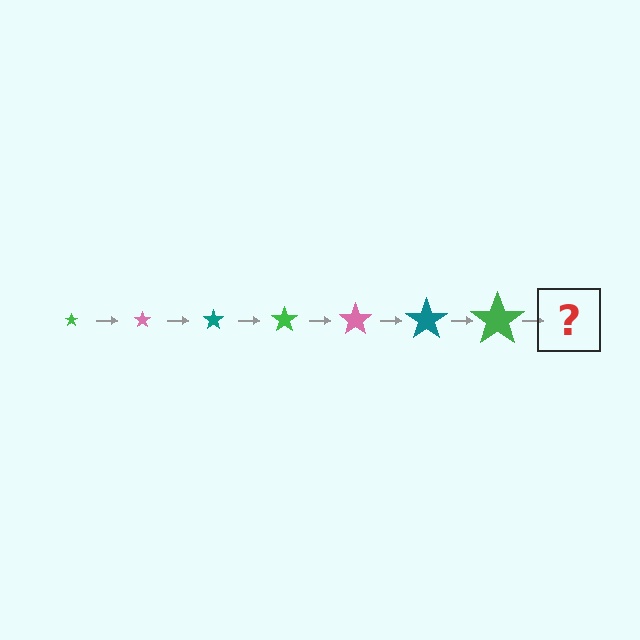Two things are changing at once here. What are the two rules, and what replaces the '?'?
The two rules are that the star grows larger each step and the color cycles through green, pink, and teal. The '?' should be a pink star, larger than the previous one.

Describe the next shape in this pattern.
It should be a pink star, larger than the previous one.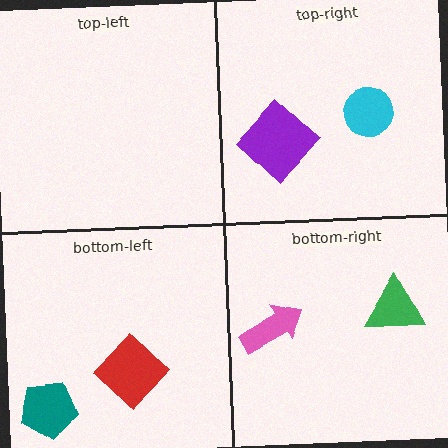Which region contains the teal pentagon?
The bottom-left region.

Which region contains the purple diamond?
The top-right region.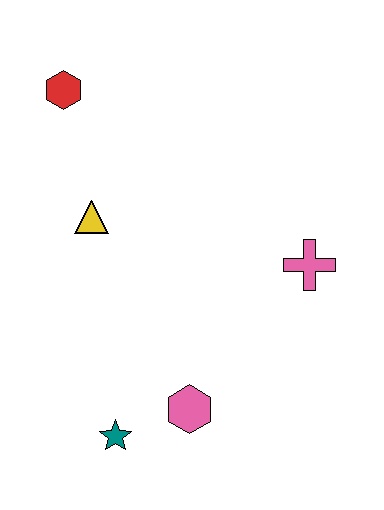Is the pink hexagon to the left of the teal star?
No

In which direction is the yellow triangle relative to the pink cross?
The yellow triangle is to the left of the pink cross.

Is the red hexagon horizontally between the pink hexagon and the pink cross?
No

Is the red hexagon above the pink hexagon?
Yes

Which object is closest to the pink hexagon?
The teal star is closest to the pink hexagon.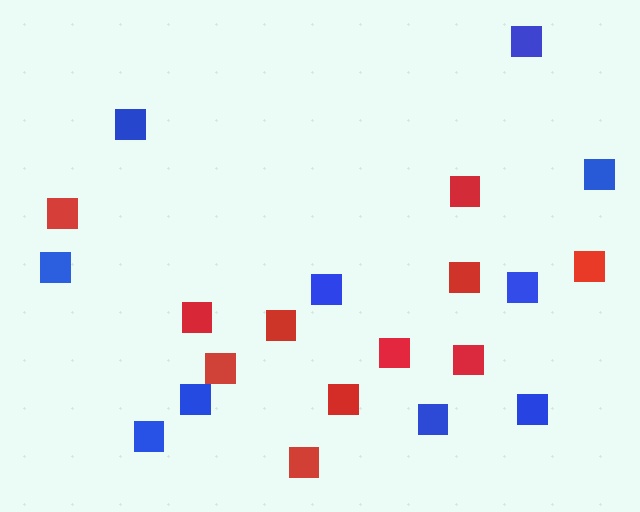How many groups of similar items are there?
There are 2 groups: one group of red squares (11) and one group of blue squares (10).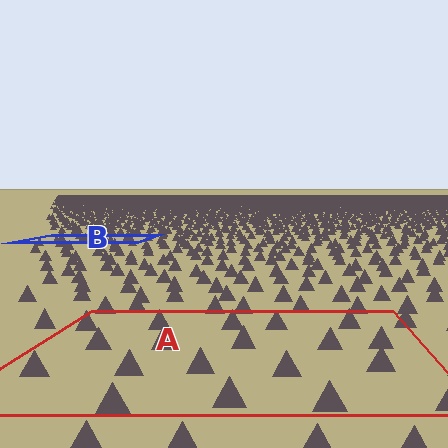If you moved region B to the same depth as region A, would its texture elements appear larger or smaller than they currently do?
They would appear larger. At a closer depth, the same texture elements are projected at a bigger on-screen size.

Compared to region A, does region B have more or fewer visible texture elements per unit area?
Region B has more texture elements per unit area — they are packed more densely because it is farther away.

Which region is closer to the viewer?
Region A is closer. The texture elements there are larger and more spread out.